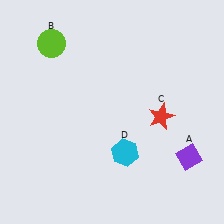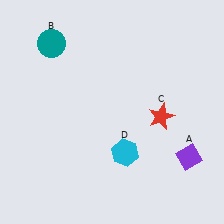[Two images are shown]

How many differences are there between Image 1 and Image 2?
There is 1 difference between the two images.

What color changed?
The circle (B) changed from lime in Image 1 to teal in Image 2.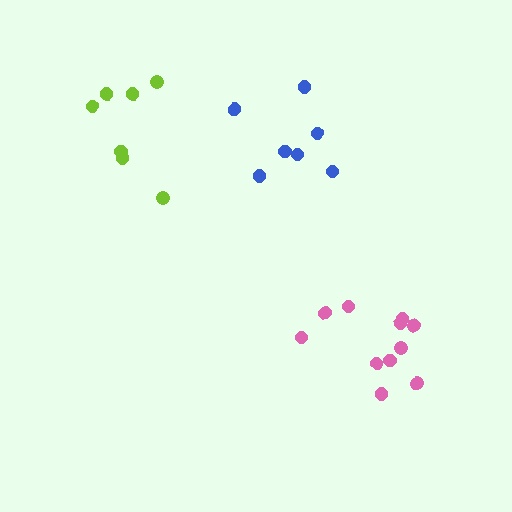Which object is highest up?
The lime cluster is topmost.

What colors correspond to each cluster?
The clusters are colored: blue, lime, pink.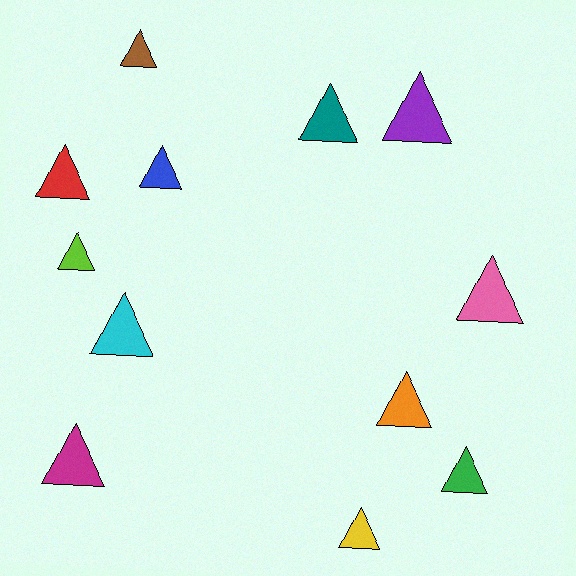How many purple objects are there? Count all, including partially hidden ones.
There is 1 purple object.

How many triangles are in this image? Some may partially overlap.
There are 12 triangles.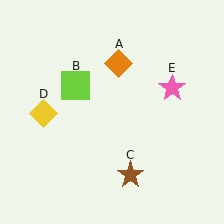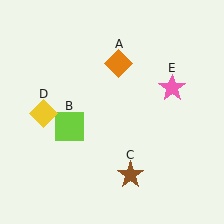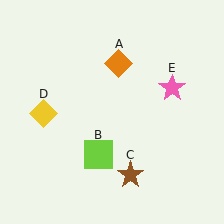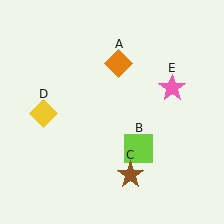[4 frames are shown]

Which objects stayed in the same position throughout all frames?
Orange diamond (object A) and brown star (object C) and yellow diamond (object D) and pink star (object E) remained stationary.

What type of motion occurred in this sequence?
The lime square (object B) rotated counterclockwise around the center of the scene.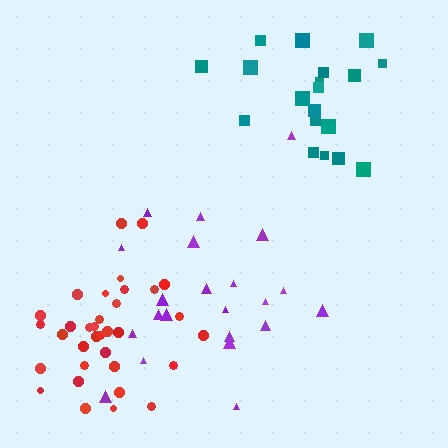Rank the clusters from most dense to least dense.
red, teal, purple.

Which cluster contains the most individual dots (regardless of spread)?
Red (34).